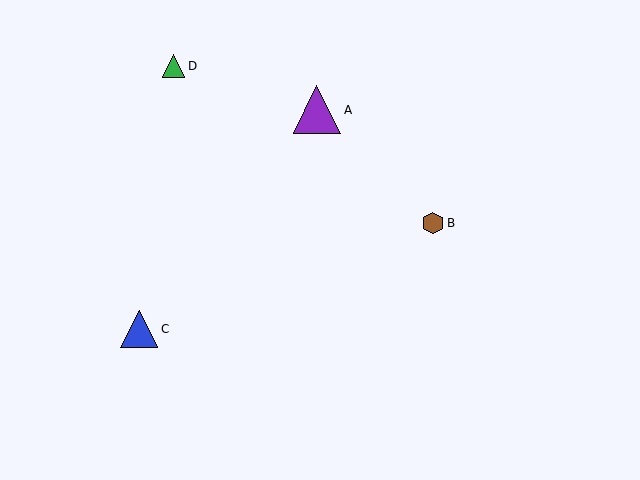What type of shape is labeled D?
Shape D is a green triangle.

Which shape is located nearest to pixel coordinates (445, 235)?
The brown hexagon (labeled B) at (433, 223) is nearest to that location.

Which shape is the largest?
The purple triangle (labeled A) is the largest.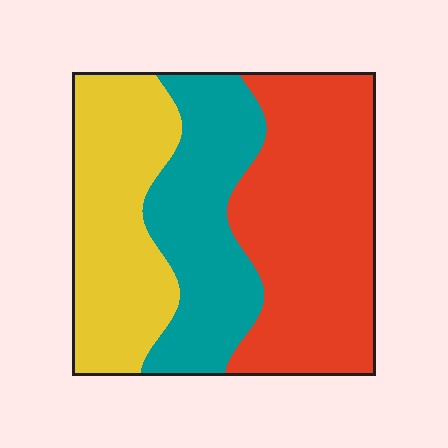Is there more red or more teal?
Red.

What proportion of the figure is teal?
Teal covers roughly 30% of the figure.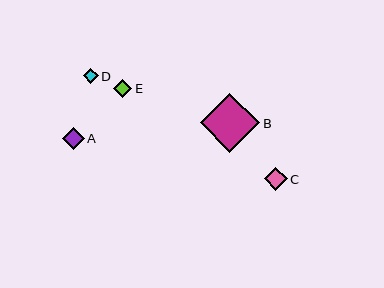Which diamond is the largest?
Diamond B is the largest with a size of approximately 59 pixels.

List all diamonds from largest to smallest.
From largest to smallest: B, C, A, E, D.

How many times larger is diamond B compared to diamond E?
Diamond B is approximately 3.3 times the size of diamond E.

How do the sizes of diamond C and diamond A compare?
Diamond C and diamond A are approximately the same size.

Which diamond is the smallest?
Diamond D is the smallest with a size of approximately 15 pixels.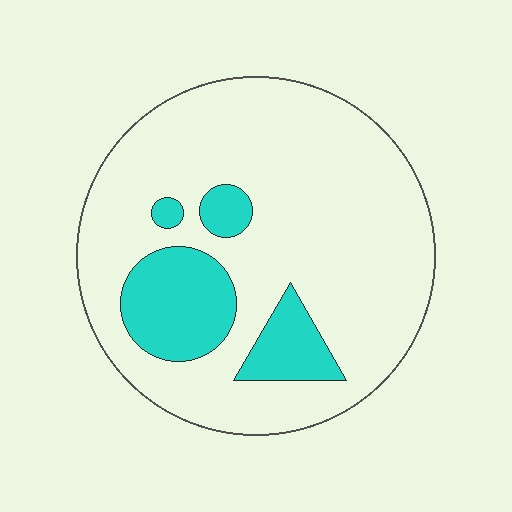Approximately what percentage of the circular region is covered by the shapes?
Approximately 20%.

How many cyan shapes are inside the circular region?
4.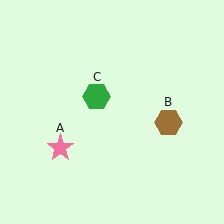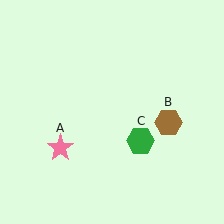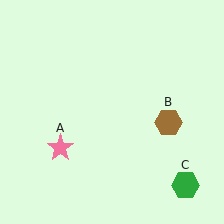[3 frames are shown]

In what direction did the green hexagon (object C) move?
The green hexagon (object C) moved down and to the right.